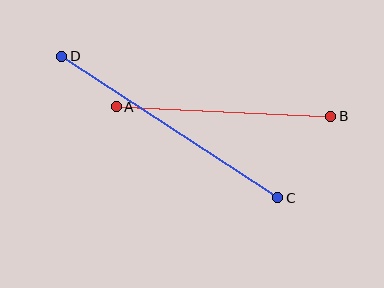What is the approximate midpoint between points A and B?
The midpoint is at approximately (223, 111) pixels.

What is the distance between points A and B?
The distance is approximately 215 pixels.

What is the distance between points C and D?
The distance is approximately 258 pixels.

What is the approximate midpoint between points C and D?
The midpoint is at approximately (170, 127) pixels.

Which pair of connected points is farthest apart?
Points C and D are farthest apart.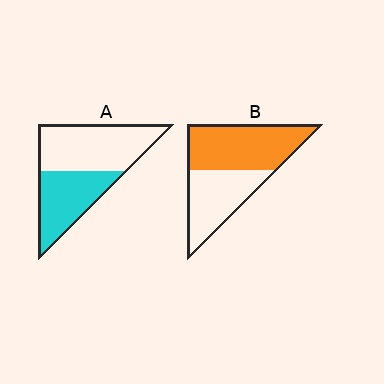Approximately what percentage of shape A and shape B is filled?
A is approximately 45% and B is approximately 55%.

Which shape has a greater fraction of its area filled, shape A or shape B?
Shape B.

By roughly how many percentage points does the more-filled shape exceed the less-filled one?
By roughly 15 percentage points (B over A).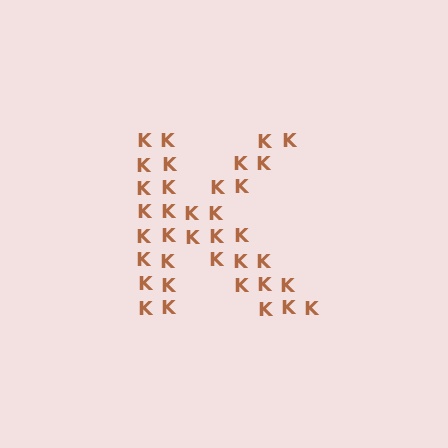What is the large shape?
The large shape is the letter K.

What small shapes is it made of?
It is made of small letter K's.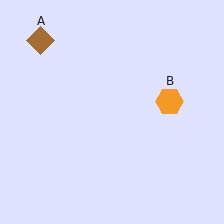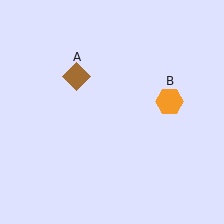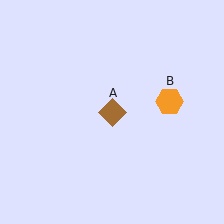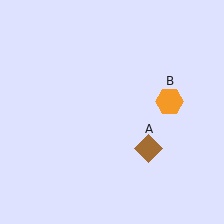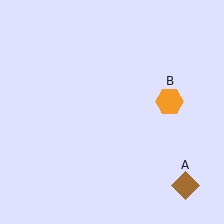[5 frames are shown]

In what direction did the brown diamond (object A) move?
The brown diamond (object A) moved down and to the right.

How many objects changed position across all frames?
1 object changed position: brown diamond (object A).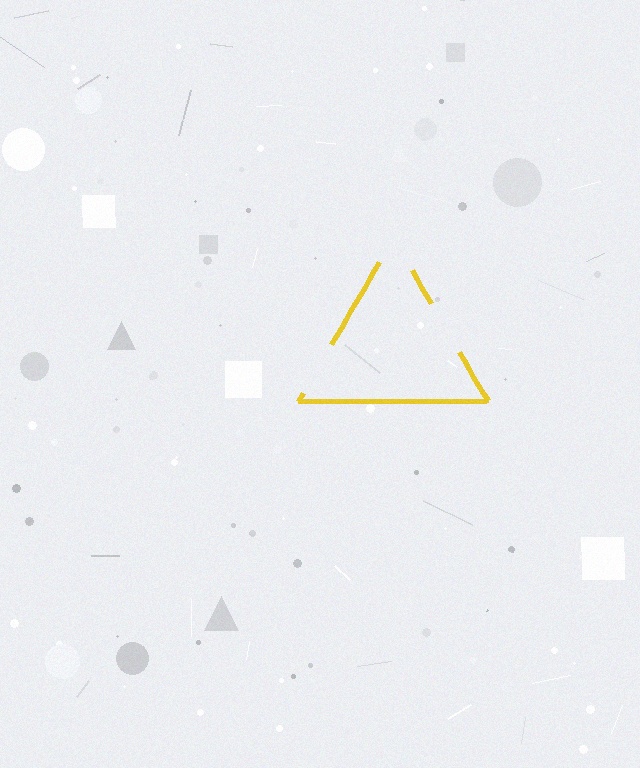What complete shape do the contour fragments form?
The contour fragments form a triangle.